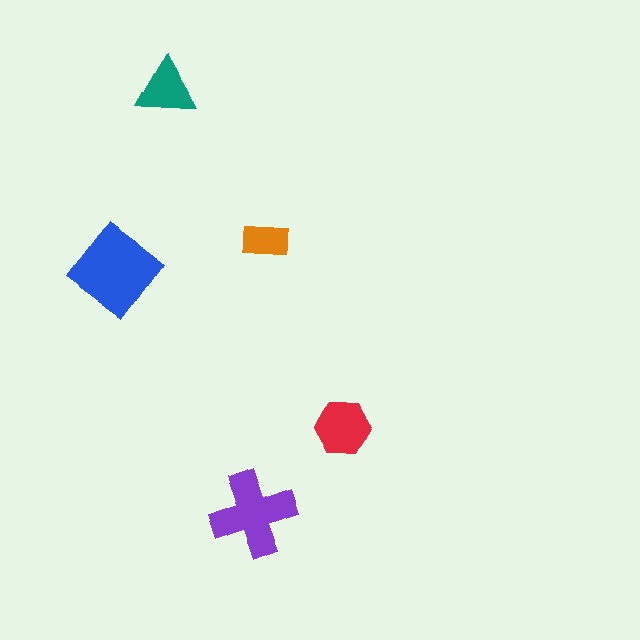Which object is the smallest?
The orange rectangle.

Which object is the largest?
The blue diamond.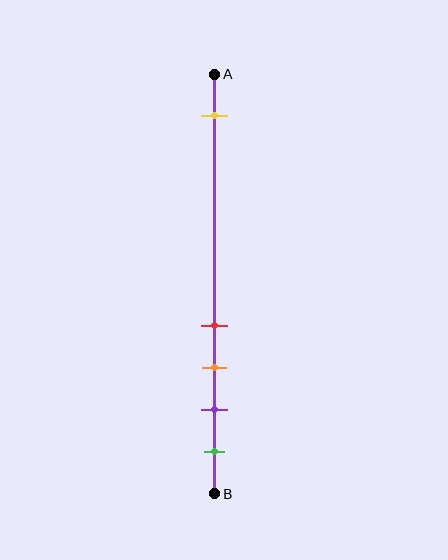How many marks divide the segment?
There are 5 marks dividing the segment.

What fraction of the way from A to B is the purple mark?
The purple mark is approximately 80% (0.8) of the way from A to B.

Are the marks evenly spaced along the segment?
No, the marks are not evenly spaced.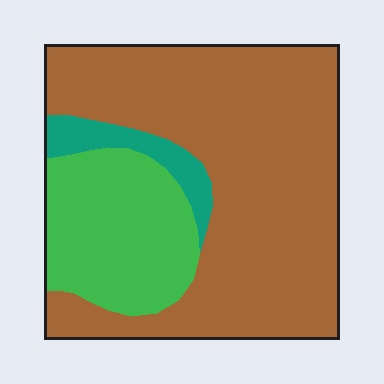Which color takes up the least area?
Teal, at roughly 5%.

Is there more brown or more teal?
Brown.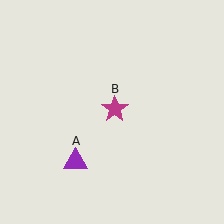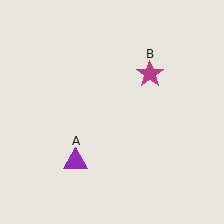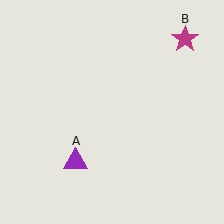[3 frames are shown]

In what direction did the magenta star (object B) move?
The magenta star (object B) moved up and to the right.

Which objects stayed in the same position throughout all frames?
Purple triangle (object A) remained stationary.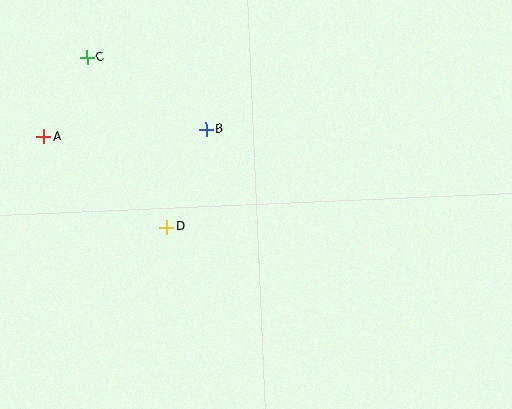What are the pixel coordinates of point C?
Point C is at (87, 57).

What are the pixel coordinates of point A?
Point A is at (44, 137).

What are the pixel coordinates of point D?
Point D is at (167, 227).